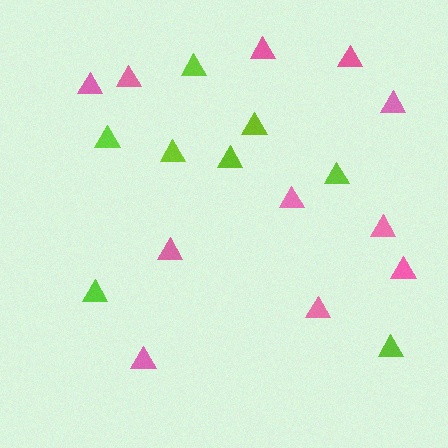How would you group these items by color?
There are 2 groups: one group of lime triangles (8) and one group of pink triangles (11).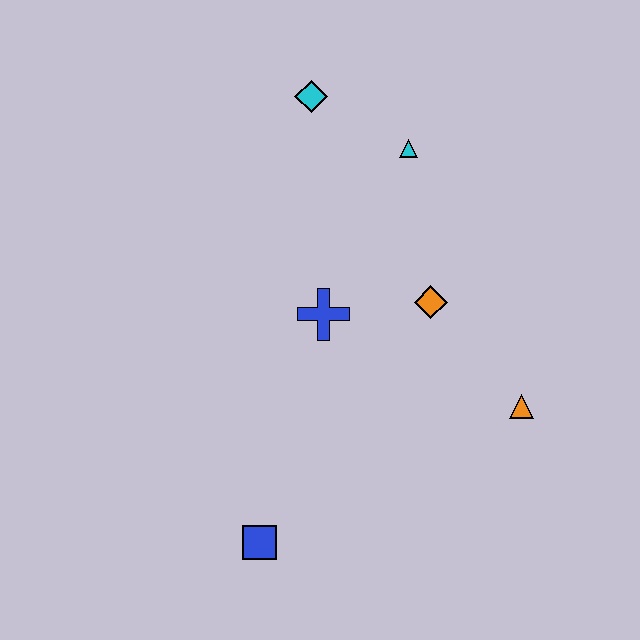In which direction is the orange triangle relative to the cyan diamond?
The orange triangle is below the cyan diamond.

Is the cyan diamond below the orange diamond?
No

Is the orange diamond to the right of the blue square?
Yes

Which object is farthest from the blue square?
The cyan diamond is farthest from the blue square.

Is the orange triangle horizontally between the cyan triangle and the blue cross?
No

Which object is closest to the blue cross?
The orange diamond is closest to the blue cross.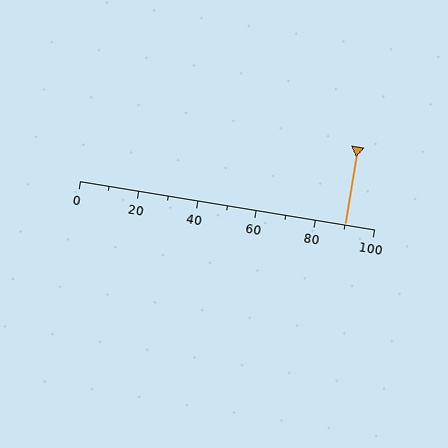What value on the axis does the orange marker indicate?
The marker indicates approximately 90.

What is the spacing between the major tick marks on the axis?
The major ticks are spaced 20 apart.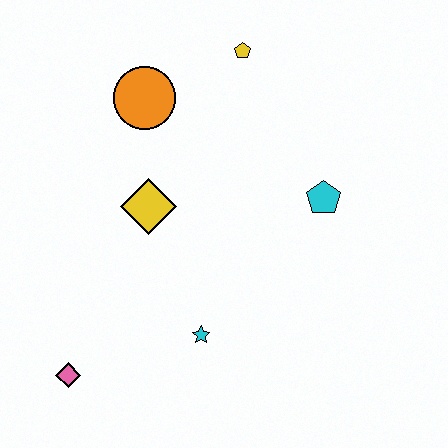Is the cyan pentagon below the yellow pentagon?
Yes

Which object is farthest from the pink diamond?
The yellow pentagon is farthest from the pink diamond.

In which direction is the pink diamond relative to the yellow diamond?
The pink diamond is below the yellow diamond.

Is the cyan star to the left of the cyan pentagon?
Yes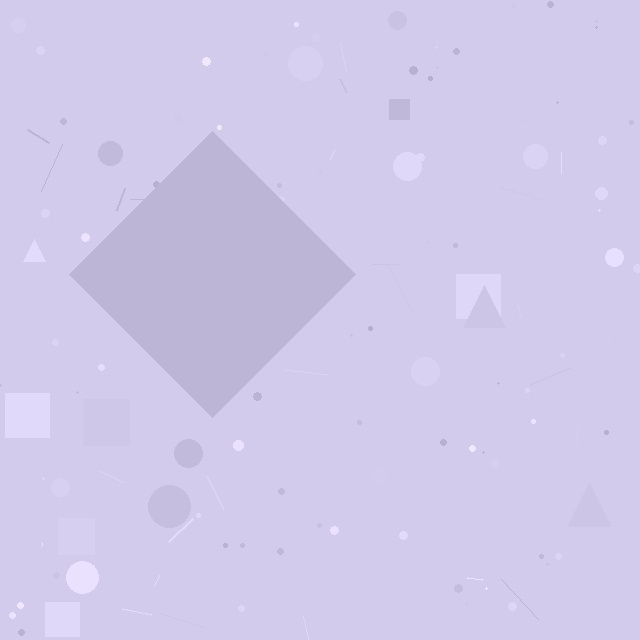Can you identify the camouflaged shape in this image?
The camouflaged shape is a diamond.